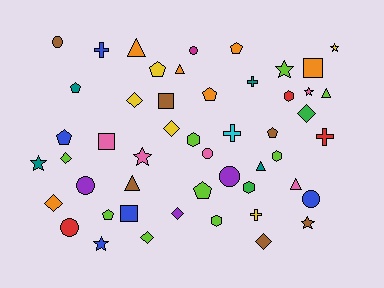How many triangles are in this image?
There are 6 triangles.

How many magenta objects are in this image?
There is 1 magenta object.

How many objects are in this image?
There are 50 objects.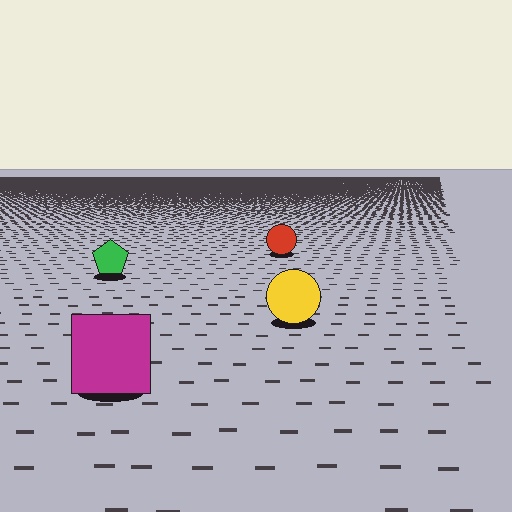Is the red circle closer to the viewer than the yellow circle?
No. The yellow circle is closer — you can tell from the texture gradient: the ground texture is coarser near it.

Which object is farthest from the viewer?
The red circle is farthest from the viewer. It appears smaller and the ground texture around it is denser.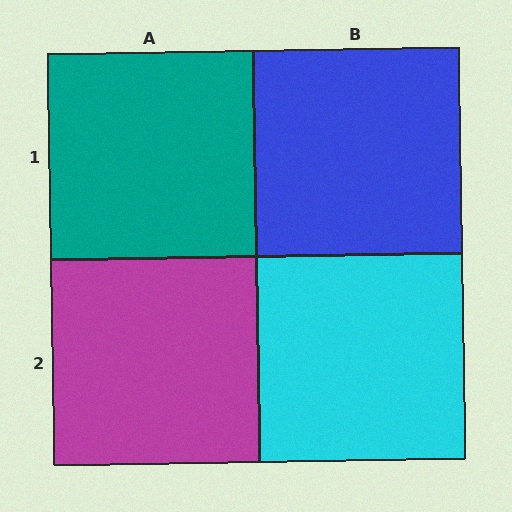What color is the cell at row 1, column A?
Teal.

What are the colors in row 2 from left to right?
Magenta, cyan.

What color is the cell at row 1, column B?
Blue.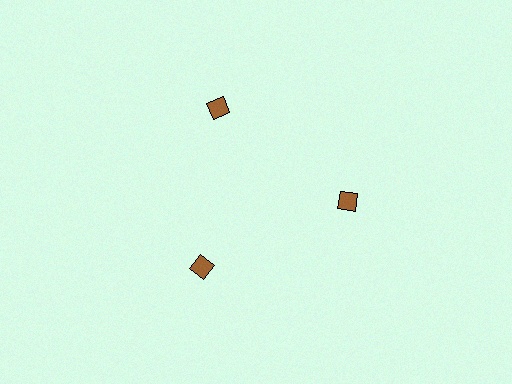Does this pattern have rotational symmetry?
Yes, this pattern has 3-fold rotational symmetry. It looks the same after rotating 120 degrees around the center.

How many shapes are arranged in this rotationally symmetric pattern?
There are 3 shapes, arranged in 3 groups of 1.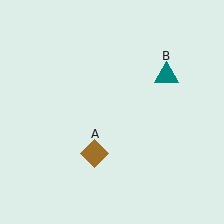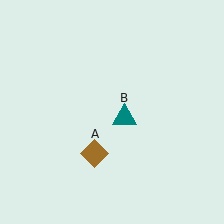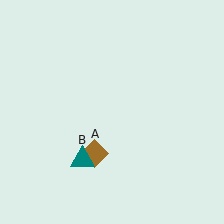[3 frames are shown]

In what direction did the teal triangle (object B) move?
The teal triangle (object B) moved down and to the left.